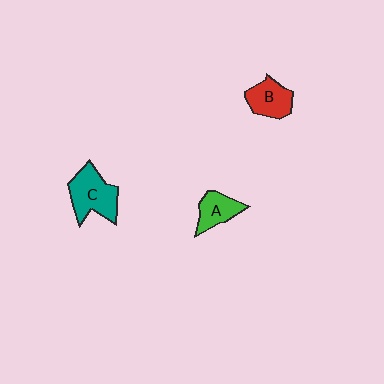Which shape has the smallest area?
Shape A (green).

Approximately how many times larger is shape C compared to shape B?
Approximately 1.4 times.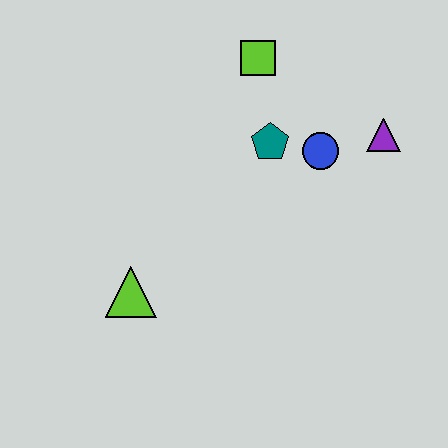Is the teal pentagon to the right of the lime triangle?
Yes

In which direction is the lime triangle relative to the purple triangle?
The lime triangle is to the left of the purple triangle.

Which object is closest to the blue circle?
The teal pentagon is closest to the blue circle.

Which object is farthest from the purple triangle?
The lime triangle is farthest from the purple triangle.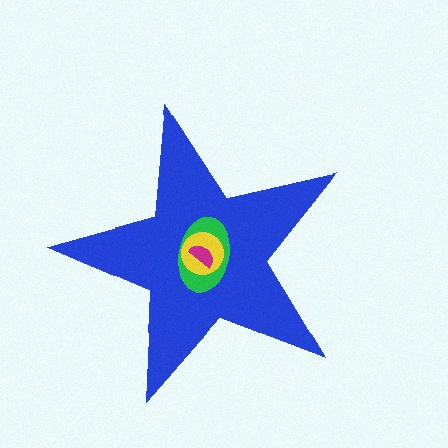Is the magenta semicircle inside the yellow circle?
Yes.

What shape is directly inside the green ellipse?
The yellow circle.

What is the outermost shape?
The blue star.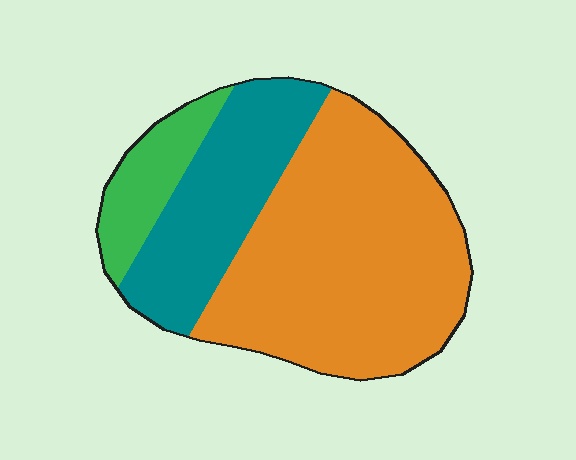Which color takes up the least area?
Green, at roughly 10%.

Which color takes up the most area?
Orange, at roughly 60%.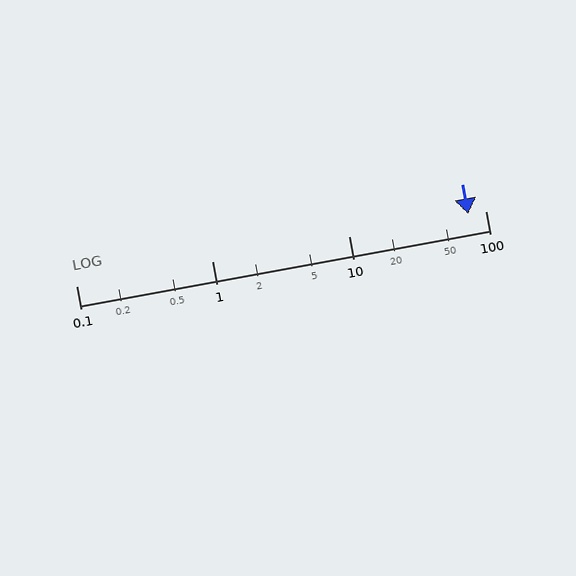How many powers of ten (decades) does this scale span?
The scale spans 3 decades, from 0.1 to 100.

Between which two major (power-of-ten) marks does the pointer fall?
The pointer is between 10 and 100.